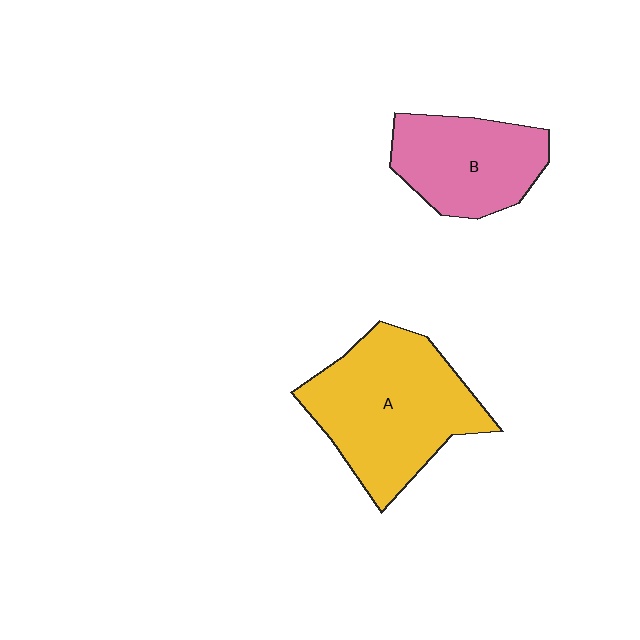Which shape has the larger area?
Shape A (yellow).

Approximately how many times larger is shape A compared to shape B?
Approximately 1.5 times.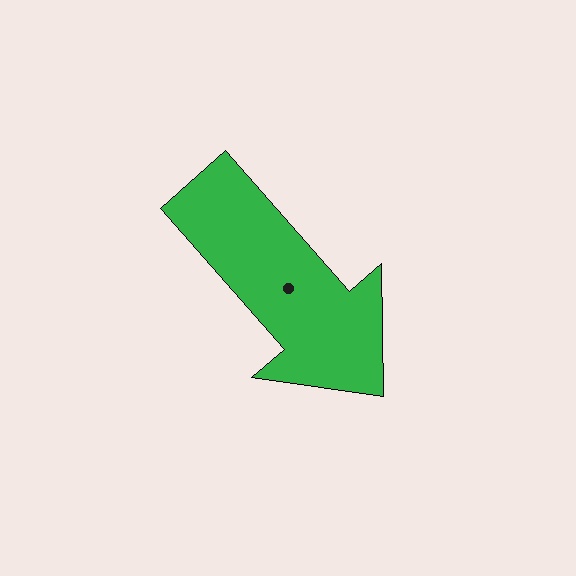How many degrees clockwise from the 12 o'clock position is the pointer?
Approximately 139 degrees.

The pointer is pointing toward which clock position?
Roughly 5 o'clock.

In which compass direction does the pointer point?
Southeast.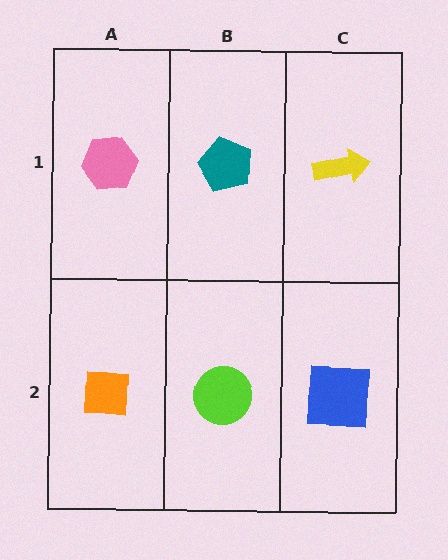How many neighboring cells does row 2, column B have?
3.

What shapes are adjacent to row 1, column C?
A blue square (row 2, column C), a teal pentagon (row 1, column B).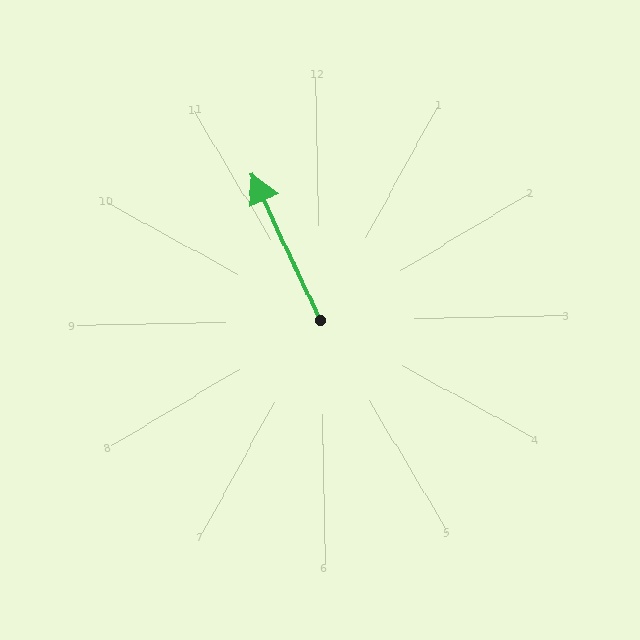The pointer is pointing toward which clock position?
Roughly 11 o'clock.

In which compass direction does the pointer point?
Northwest.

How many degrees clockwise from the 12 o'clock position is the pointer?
Approximately 336 degrees.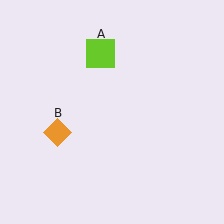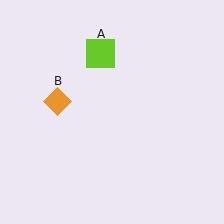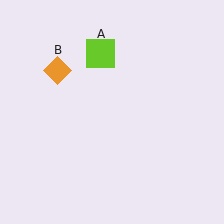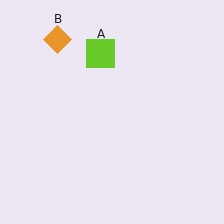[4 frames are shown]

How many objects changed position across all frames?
1 object changed position: orange diamond (object B).